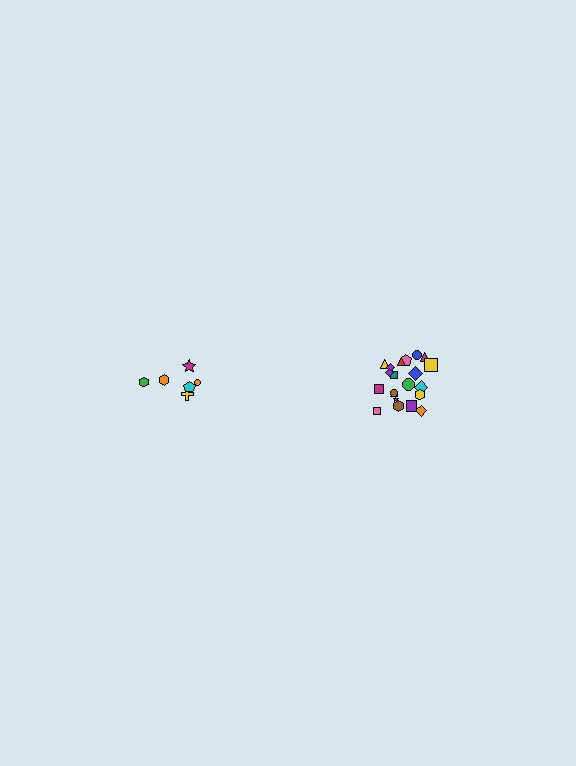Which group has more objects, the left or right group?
The right group.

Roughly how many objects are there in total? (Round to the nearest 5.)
Roughly 30 objects in total.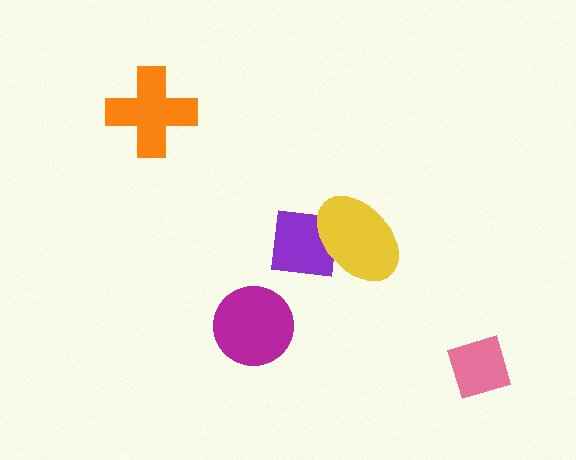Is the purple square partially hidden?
Yes, it is partially covered by another shape.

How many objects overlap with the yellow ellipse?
1 object overlaps with the yellow ellipse.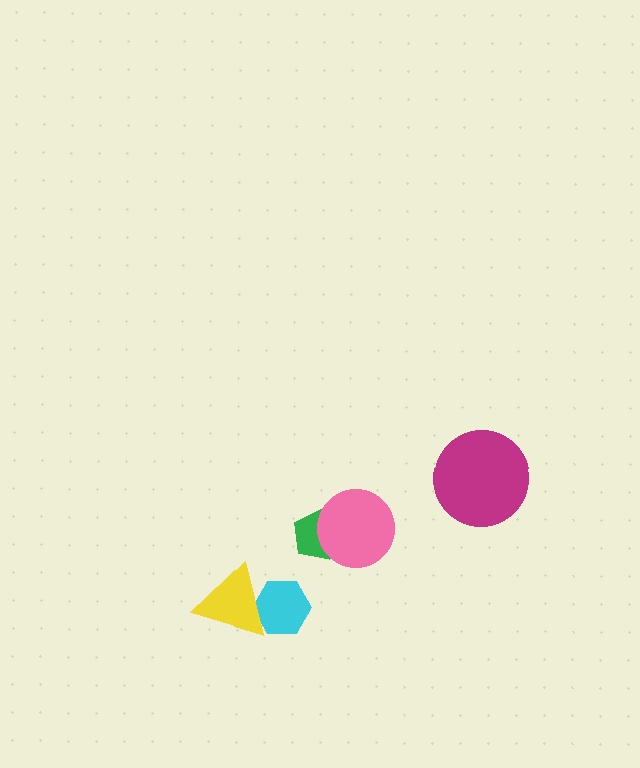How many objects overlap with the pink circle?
1 object overlaps with the pink circle.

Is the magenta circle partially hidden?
No, no other shape covers it.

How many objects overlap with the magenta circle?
0 objects overlap with the magenta circle.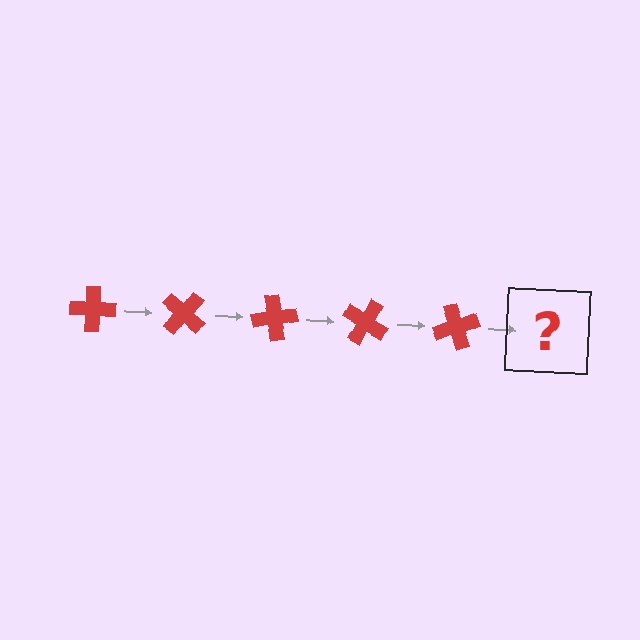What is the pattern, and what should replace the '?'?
The pattern is that the cross rotates 40 degrees each step. The '?' should be a red cross rotated 200 degrees.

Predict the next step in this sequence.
The next step is a red cross rotated 200 degrees.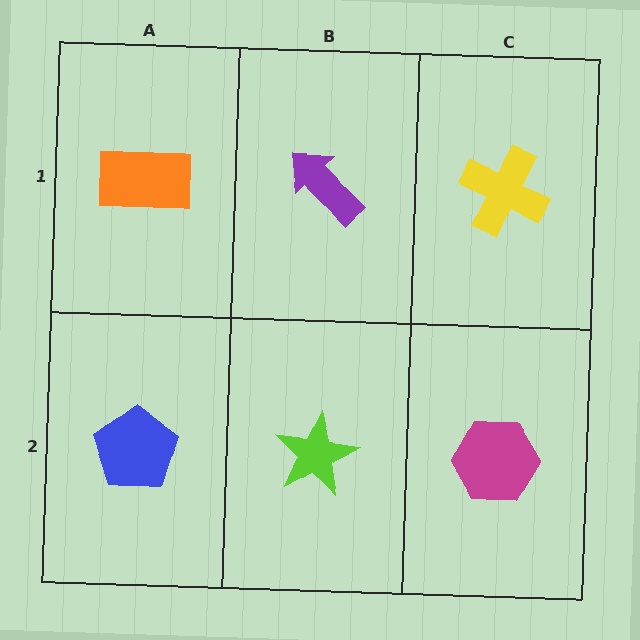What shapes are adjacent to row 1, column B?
A lime star (row 2, column B), an orange rectangle (row 1, column A), a yellow cross (row 1, column C).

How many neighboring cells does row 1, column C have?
2.